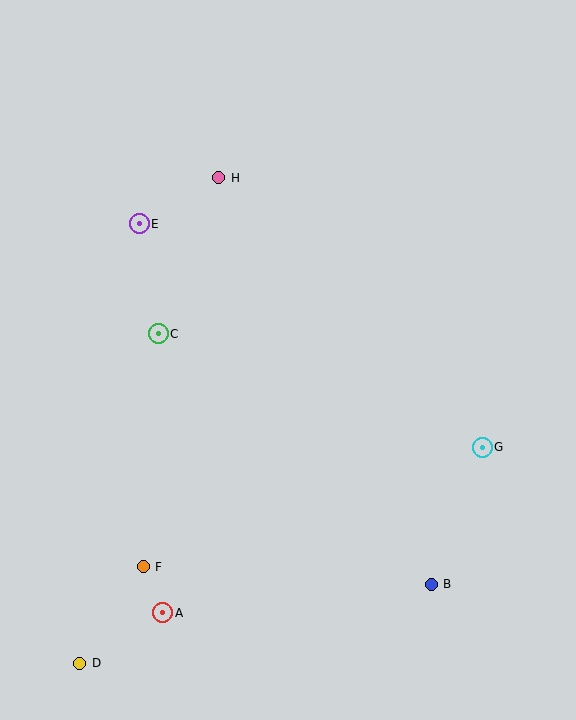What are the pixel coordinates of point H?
Point H is at (219, 178).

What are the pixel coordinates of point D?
Point D is at (80, 663).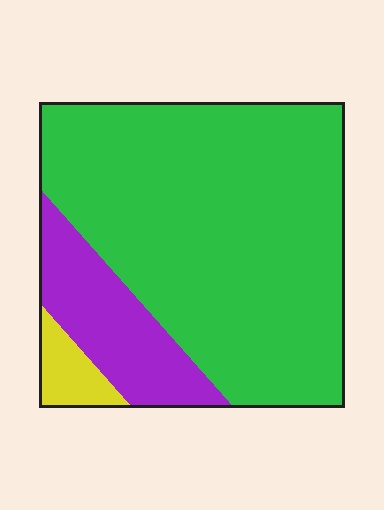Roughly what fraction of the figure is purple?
Purple covers roughly 20% of the figure.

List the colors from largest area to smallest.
From largest to smallest: green, purple, yellow.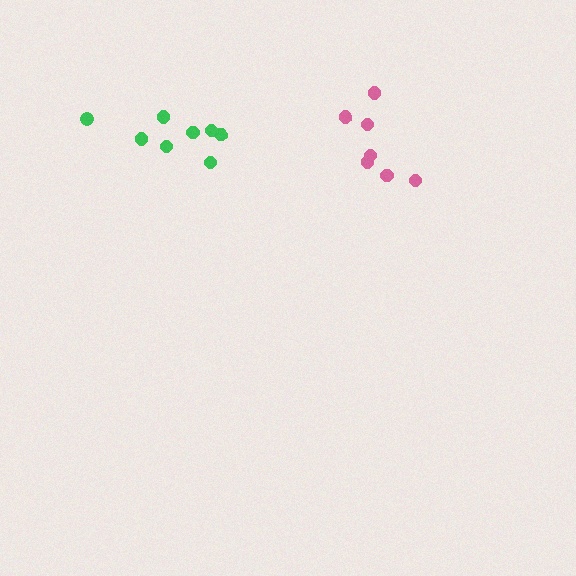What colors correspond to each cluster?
The clusters are colored: pink, green.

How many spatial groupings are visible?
There are 2 spatial groupings.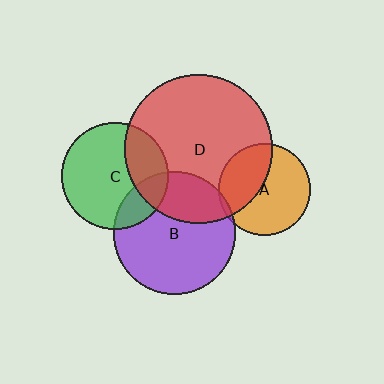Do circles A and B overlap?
Yes.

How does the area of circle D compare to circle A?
Approximately 2.6 times.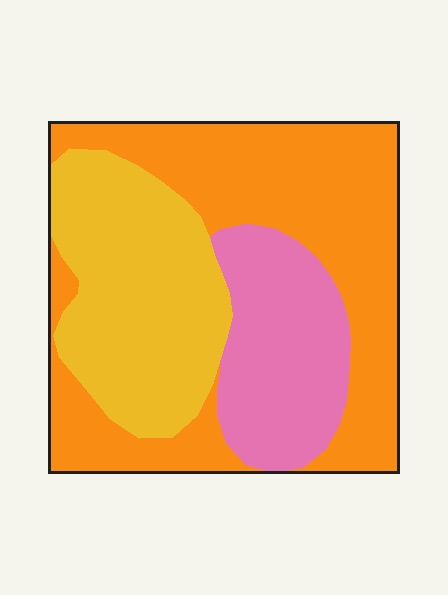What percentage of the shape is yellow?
Yellow takes up about one third (1/3) of the shape.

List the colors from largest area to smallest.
From largest to smallest: orange, yellow, pink.